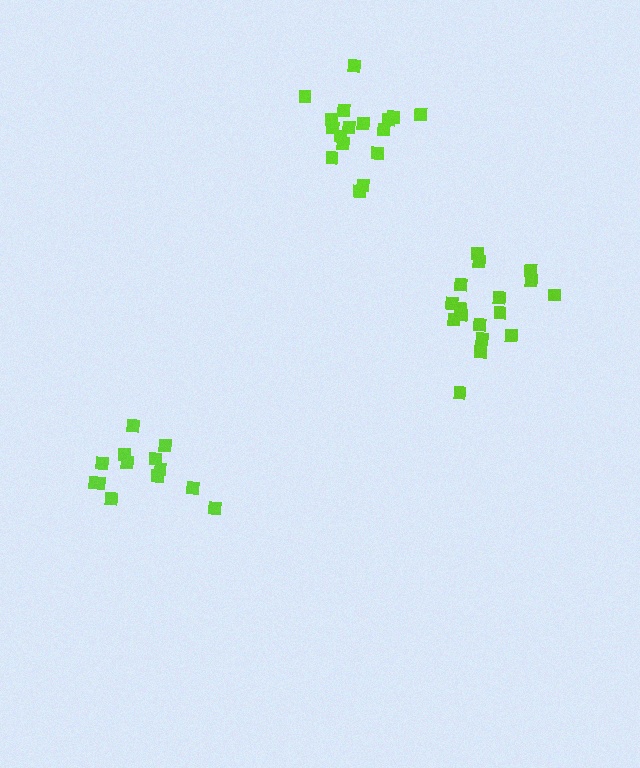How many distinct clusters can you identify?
There are 3 distinct clusters.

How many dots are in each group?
Group 1: 13 dots, Group 2: 17 dots, Group 3: 17 dots (47 total).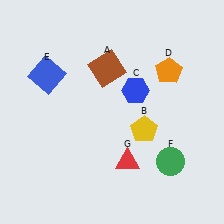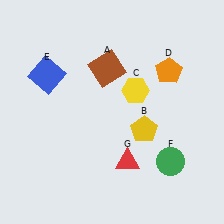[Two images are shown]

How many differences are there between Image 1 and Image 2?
There is 1 difference between the two images.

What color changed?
The hexagon (C) changed from blue in Image 1 to yellow in Image 2.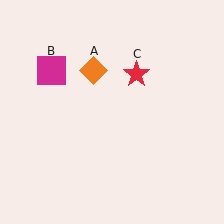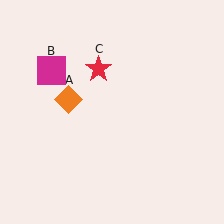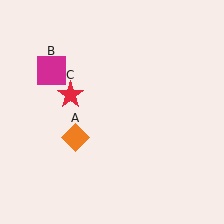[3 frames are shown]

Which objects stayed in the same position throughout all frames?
Magenta square (object B) remained stationary.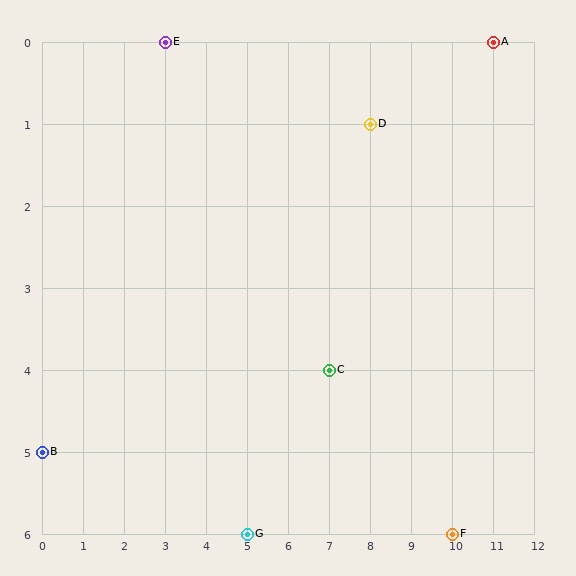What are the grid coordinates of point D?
Point D is at grid coordinates (8, 1).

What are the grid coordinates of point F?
Point F is at grid coordinates (10, 6).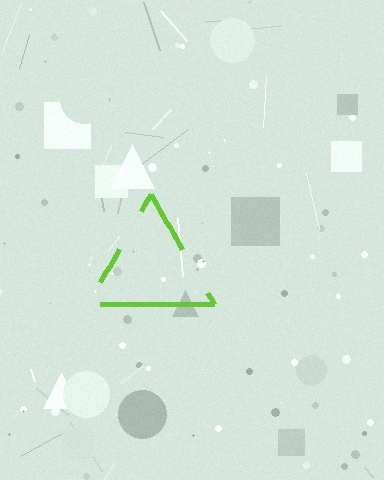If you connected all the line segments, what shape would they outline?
They would outline a triangle.